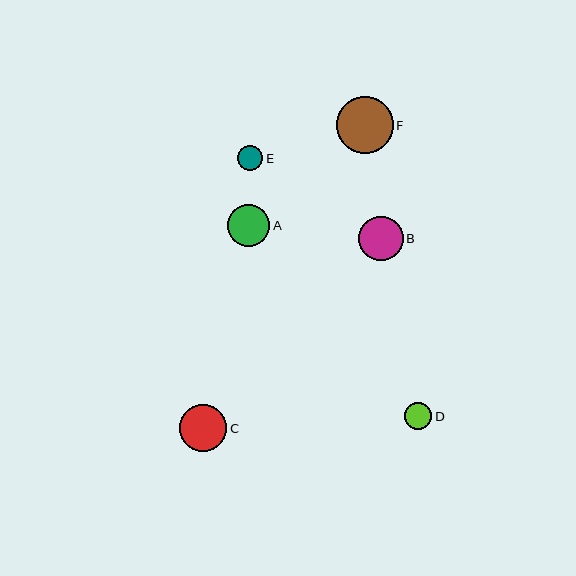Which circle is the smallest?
Circle E is the smallest with a size of approximately 25 pixels.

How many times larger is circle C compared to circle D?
Circle C is approximately 1.7 times the size of circle D.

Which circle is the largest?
Circle F is the largest with a size of approximately 57 pixels.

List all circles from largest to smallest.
From largest to smallest: F, C, B, A, D, E.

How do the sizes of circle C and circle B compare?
Circle C and circle B are approximately the same size.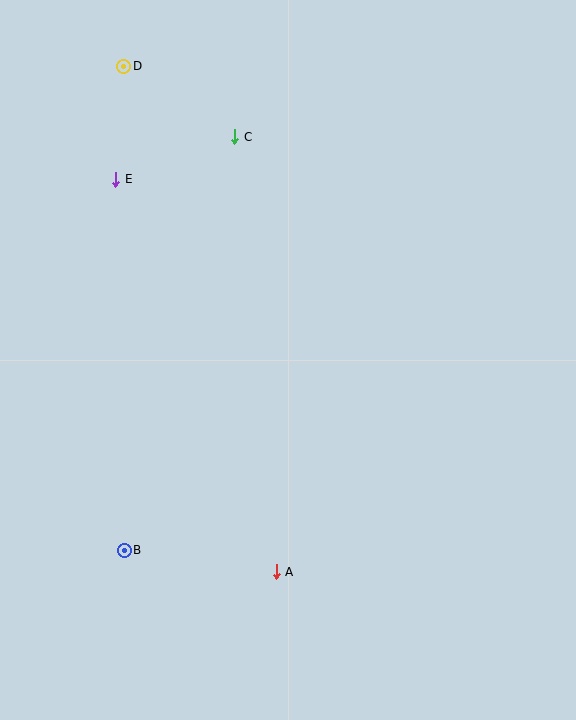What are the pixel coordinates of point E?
Point E is at (115, 179).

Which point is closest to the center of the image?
Point A at (276, 572) is closest to the center.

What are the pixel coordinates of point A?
Point A is at (276, 572).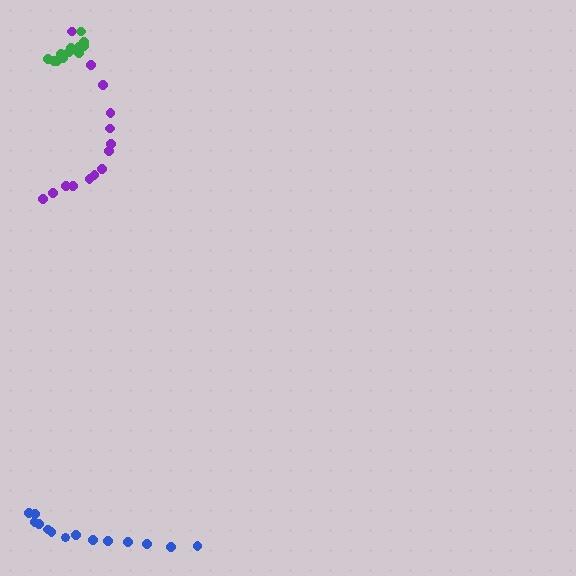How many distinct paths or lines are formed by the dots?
There are 3 distinct paths.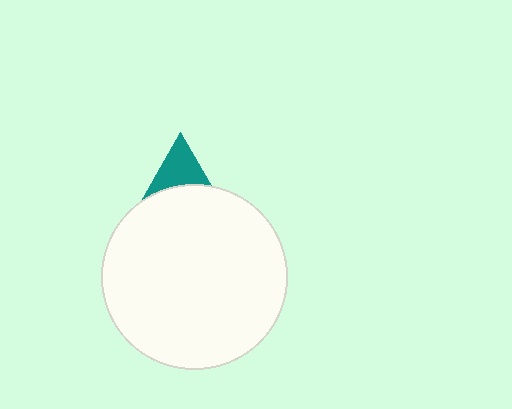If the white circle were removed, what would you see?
You would see the complete teal triangle.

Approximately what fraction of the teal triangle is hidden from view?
Roughly 65% of the teal triangle is hidden behind the white circle.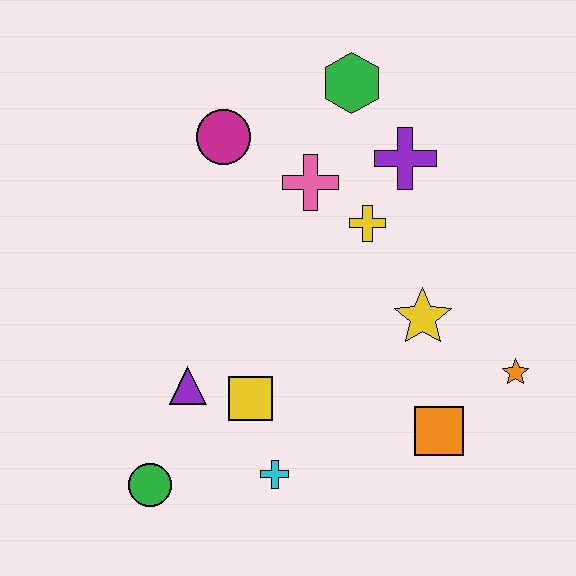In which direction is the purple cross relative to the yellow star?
The purple cross is above the yellow star.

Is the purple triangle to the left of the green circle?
No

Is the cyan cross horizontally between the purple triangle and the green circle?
No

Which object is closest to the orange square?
The orange star is closest to the orange square.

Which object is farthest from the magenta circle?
The orange star is farthest from the magenta circle.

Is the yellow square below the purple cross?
Yes